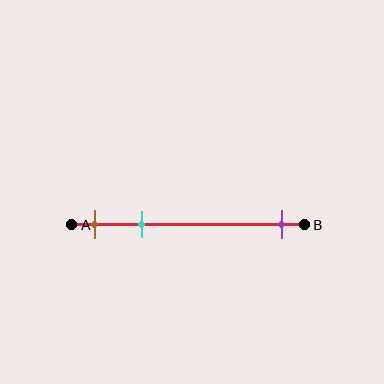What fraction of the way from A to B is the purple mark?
The purple mark is approximately 90% (0.9) of the way from A to B.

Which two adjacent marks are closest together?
The brown and cyan marks are the closest adjacent pair.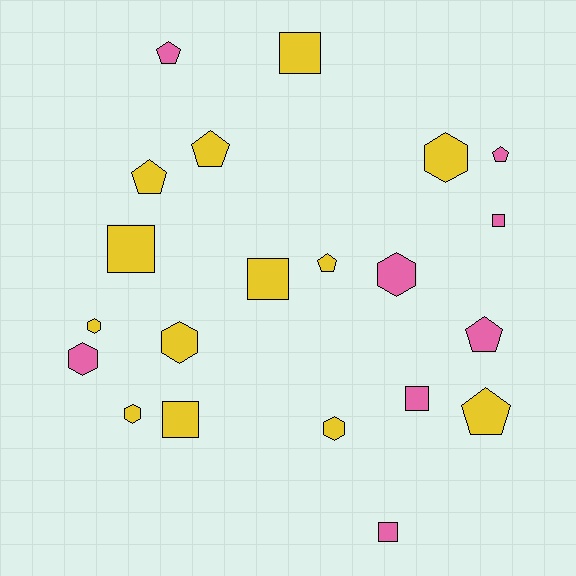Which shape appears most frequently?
Hexagon, with 7 objects.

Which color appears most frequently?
Yellow, with 13 objects.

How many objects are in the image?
There are 21 objects.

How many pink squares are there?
There are 3 pink squares.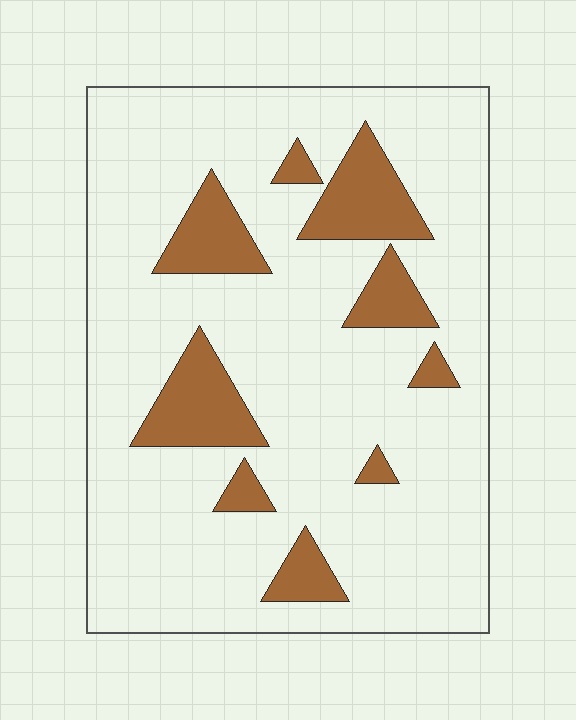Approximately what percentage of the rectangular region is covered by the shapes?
Approximately 15%.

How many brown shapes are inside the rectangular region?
9.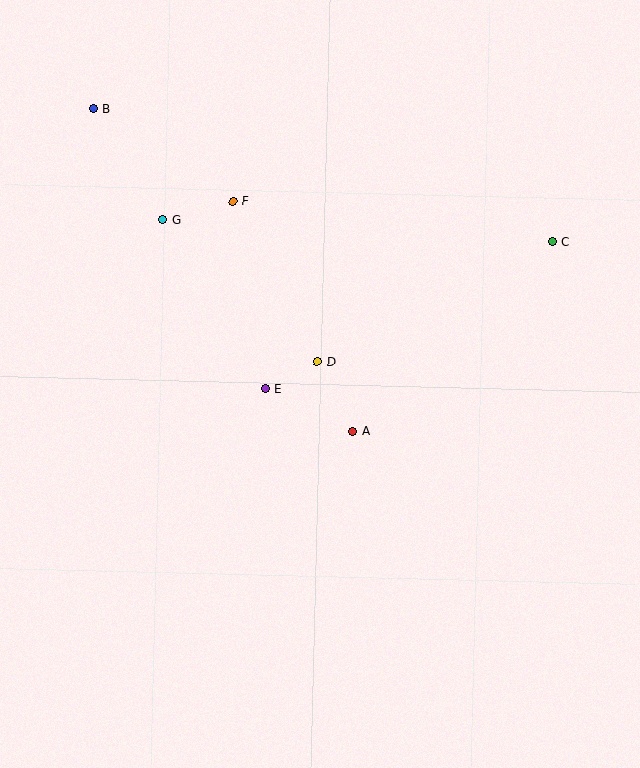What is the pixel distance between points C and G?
The distance between C and G is 390 pixels.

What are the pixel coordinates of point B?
Point B is at (93, 108).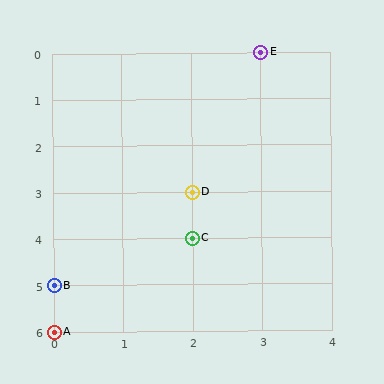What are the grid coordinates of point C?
Point C is at grid coordinates (2, 4).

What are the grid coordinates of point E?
Point E is at grid coordinates (3, 0).